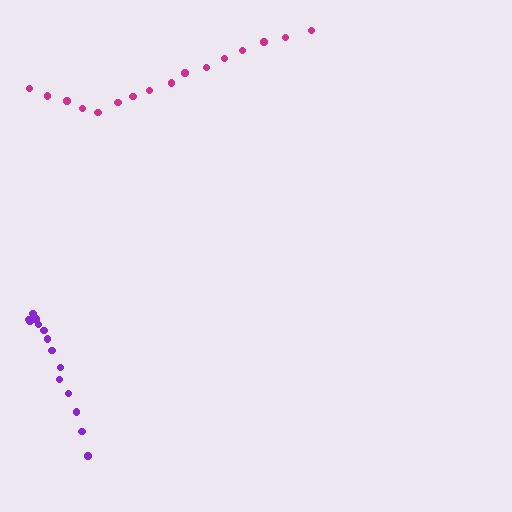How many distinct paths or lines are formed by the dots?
There are 2 distinct paths.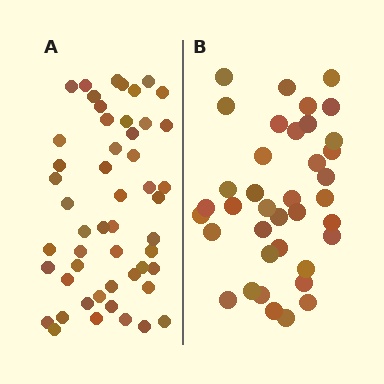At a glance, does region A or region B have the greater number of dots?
Region A (the left region) has more dots.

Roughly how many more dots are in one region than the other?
Region A has approximately 15 more dots than region B.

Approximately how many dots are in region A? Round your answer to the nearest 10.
About 50 dots. (The exact count is 51, which rounds to 50.)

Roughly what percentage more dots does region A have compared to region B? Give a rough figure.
About 35% more.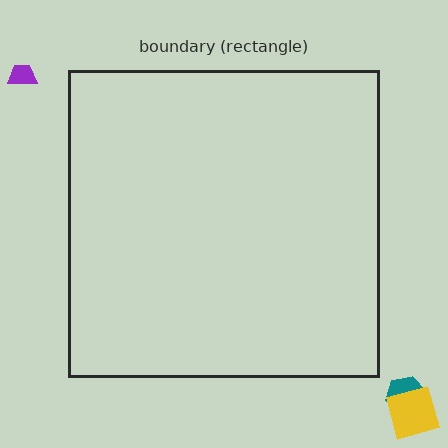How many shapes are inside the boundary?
0 inside, 3 outside.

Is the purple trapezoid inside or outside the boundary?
Outside.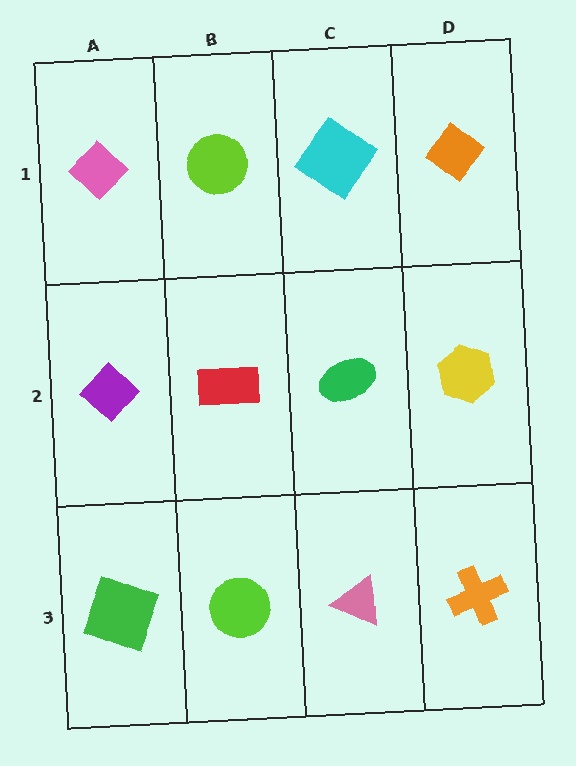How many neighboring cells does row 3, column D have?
2.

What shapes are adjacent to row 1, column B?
A red rectangle (row 2, column B), a pink diamond (row 1, column A), a cyan diamond (row 1, column C).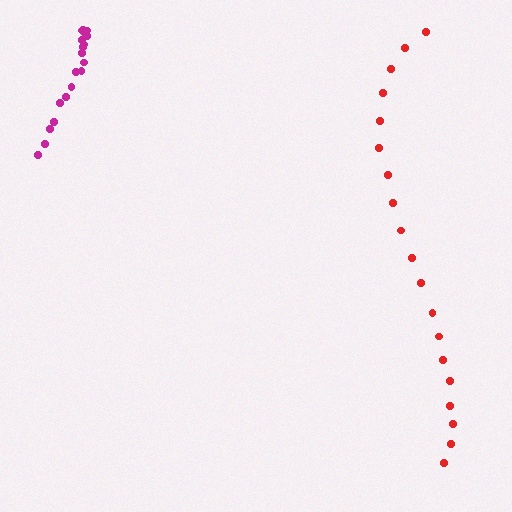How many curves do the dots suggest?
There are 2 distinct paths.